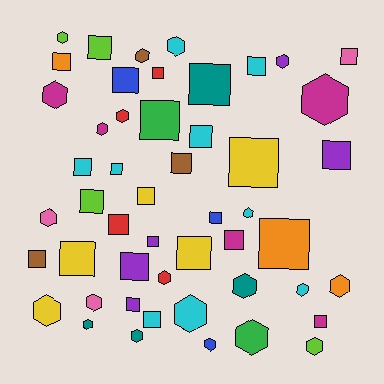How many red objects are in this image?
There are 4 red objects.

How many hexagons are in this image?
There are 22 hexagons.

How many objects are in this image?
There are 50 objects.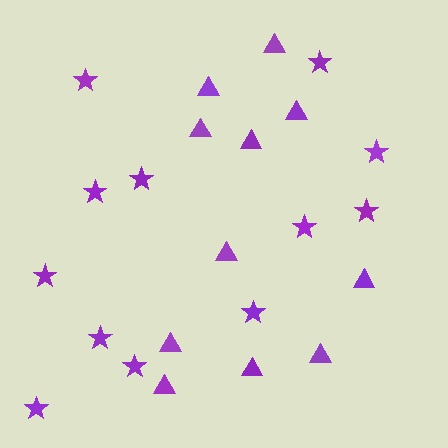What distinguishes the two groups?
There are 2 groups: one group of triangles (11) and one group of stars (12).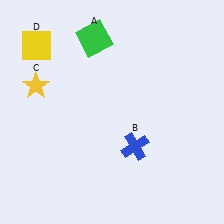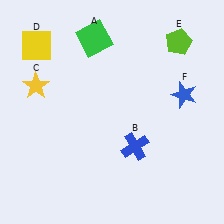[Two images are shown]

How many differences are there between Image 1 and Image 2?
There are 2 differences between the two images.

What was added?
A lime pentagon (E), a blue star (F) were added in Image 2.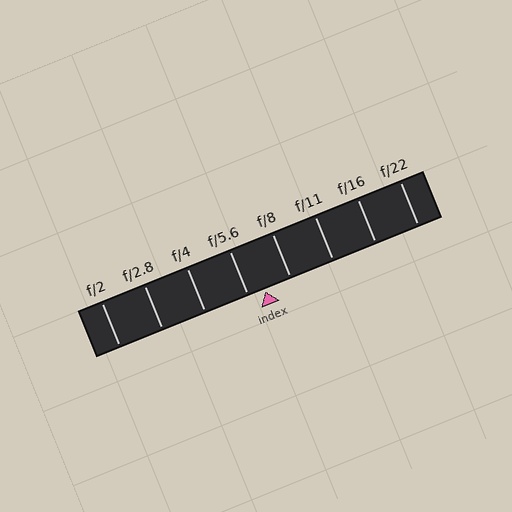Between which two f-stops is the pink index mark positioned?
The index mark is between f/5.6 and f/8.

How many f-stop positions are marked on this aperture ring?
There are 8 f-stop positions marked.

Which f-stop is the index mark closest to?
The index mark is closest to f/5.6.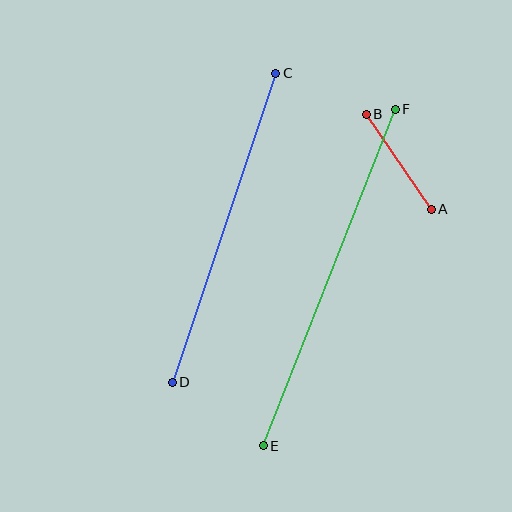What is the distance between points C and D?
The distance is approximately 326 pixels.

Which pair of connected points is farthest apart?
Points E and F are farthest apart.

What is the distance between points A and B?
The distance is approximately 115 pixels.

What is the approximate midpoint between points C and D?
The midpoint is at approximately (224, 228) pixels.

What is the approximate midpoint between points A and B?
The midpoint is at approximately (399, 162) pixels.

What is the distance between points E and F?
The distance is approximately 362 pixels.